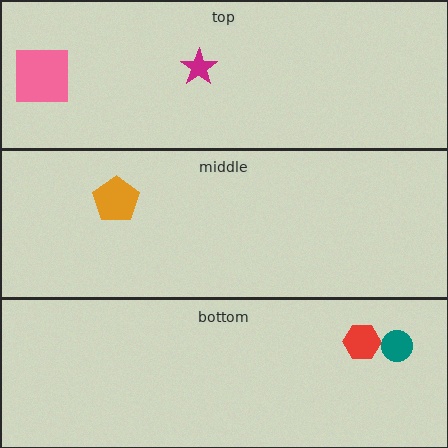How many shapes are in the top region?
2.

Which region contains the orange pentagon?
The middle region.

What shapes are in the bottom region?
The red hexagon, the teal circle.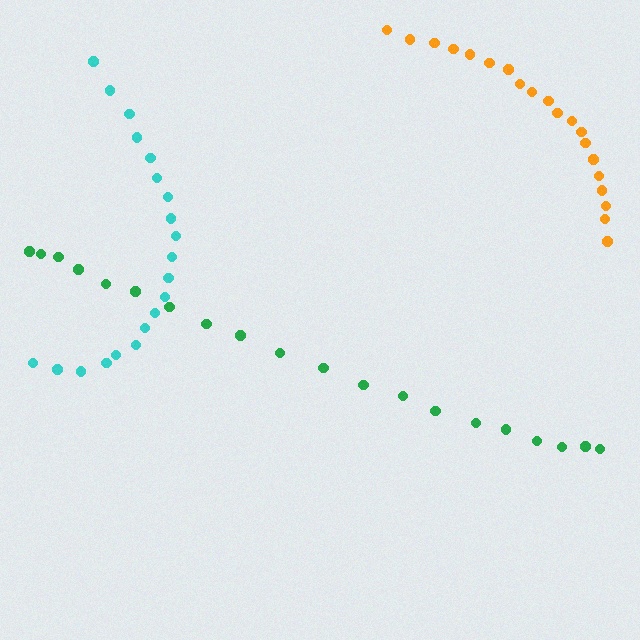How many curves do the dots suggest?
There are 3 distinct paths.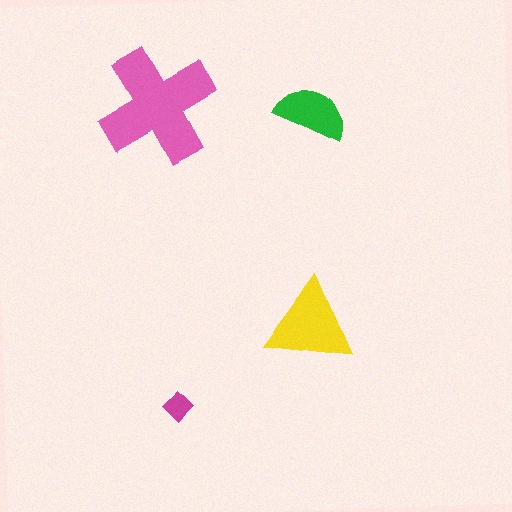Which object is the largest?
The pink cross.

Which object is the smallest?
The magenta diamond.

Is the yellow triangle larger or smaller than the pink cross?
Smaller.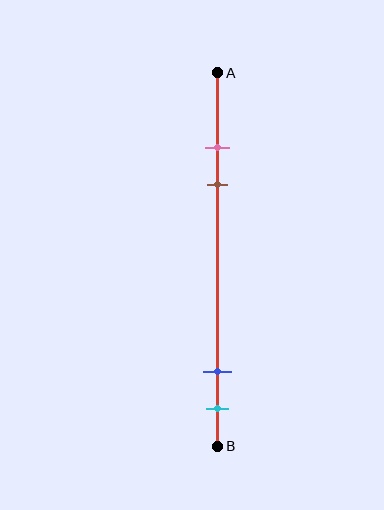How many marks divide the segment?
There are 4 marks dividing the segment.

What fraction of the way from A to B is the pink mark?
The pink mark is approximately 20% (0.2) of the way from A to B.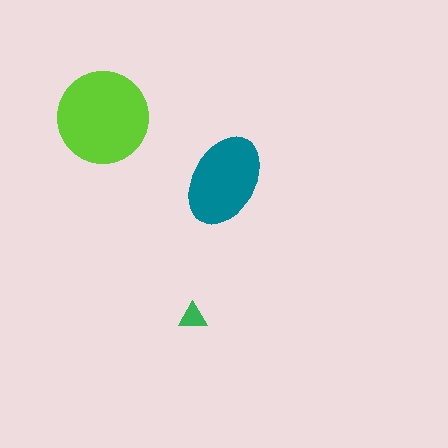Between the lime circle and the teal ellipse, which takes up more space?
The lime circle.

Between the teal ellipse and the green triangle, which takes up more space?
The teal ellipse.